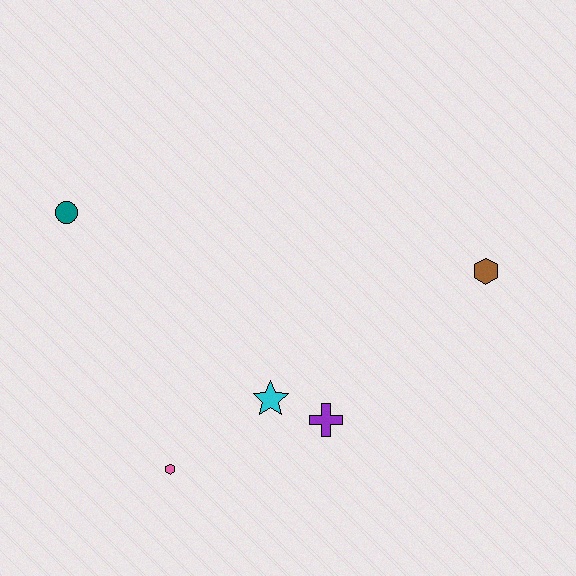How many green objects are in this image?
There are no green objects.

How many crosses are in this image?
There is 1 cross.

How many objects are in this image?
There are 5 objects.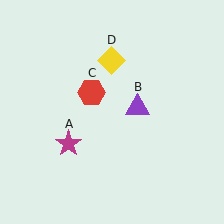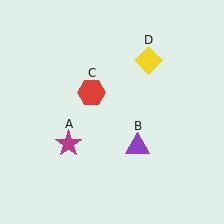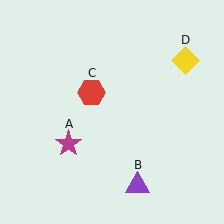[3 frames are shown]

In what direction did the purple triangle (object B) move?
The purple triangle (object B) moved down.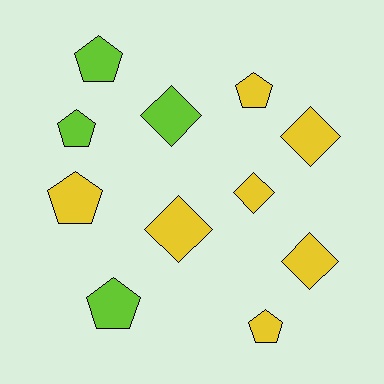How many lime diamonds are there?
There is 1 lime diamond.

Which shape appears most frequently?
Pentagon, with 6 objects.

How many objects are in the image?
There are 11 objects.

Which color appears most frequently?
Yellow, with 7 objects.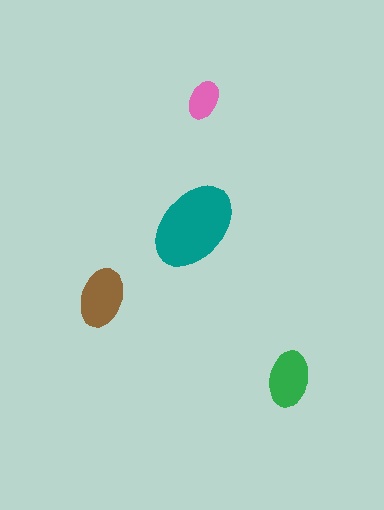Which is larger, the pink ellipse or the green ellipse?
The green one.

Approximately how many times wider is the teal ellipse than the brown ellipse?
About 1.5 times wider.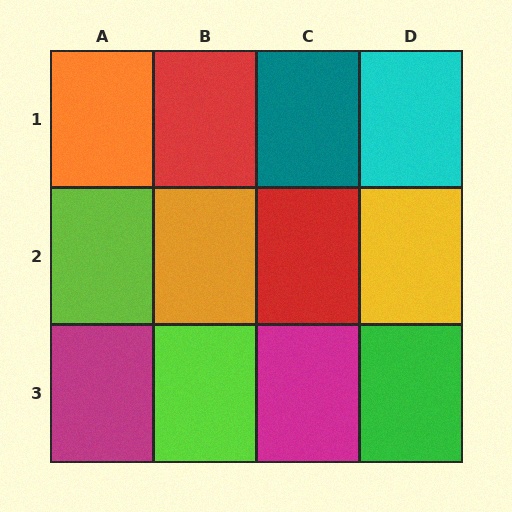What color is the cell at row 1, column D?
Cyan.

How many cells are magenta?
2 cells are magenta.